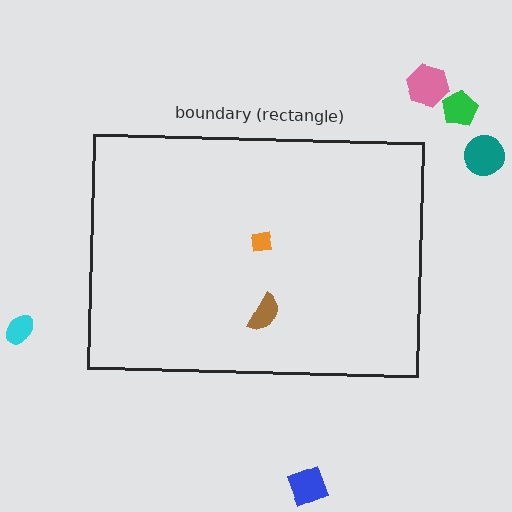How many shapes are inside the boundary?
2 inside, 5 outside.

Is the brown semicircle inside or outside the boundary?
Inside.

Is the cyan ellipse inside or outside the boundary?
Outside.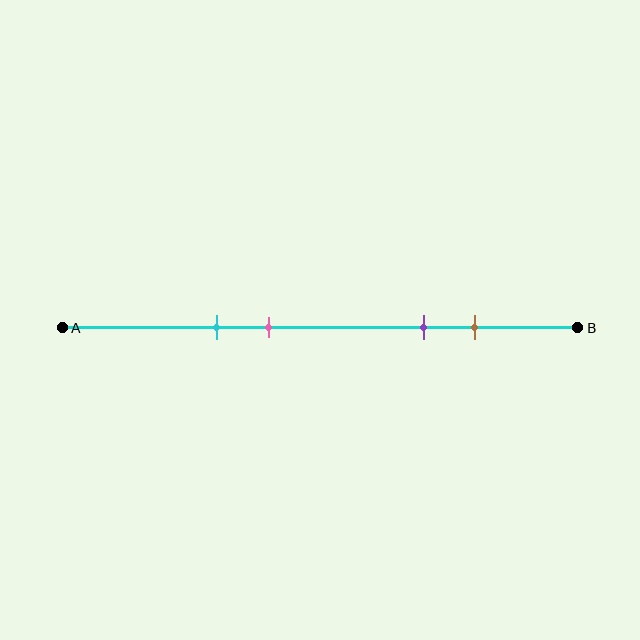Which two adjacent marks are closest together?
The cyan and pink marks are the closest adjacent pair.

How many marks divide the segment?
There are 4 marks dividing the segment.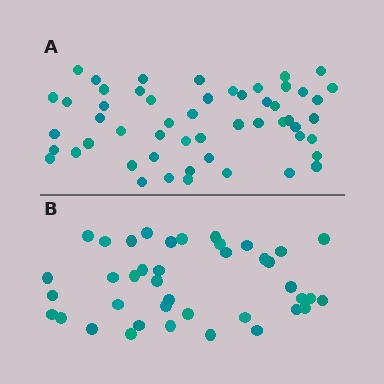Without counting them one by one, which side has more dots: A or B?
Region A (the top region) has more dots.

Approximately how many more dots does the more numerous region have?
Region A has approximately 15 more dots than region B.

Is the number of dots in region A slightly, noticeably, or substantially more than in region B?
Region A has noticeably more, but not dramatically so. The ratio is roughly 1.3 to 1.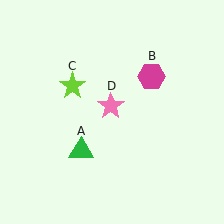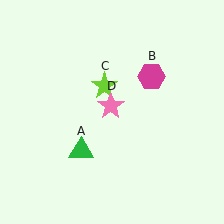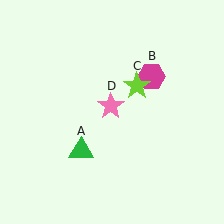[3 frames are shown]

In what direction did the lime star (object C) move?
The lime star (object C) moved right.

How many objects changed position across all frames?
1 object changed position: lime star (object C).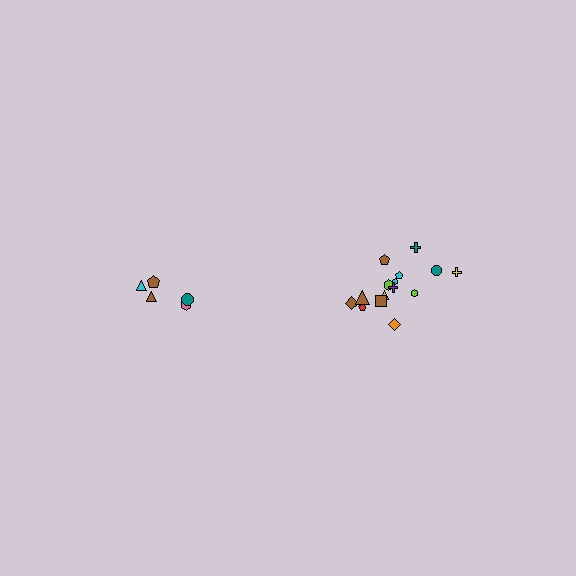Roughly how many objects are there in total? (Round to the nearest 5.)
Roughly 20 objects in total.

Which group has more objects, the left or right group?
The right group.